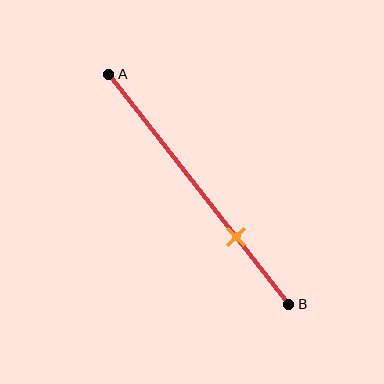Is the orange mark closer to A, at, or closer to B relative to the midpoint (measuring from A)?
The orange mark is closer to point B than the midpoint of segment AB.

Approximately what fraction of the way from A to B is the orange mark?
The orange mark is approximately 70% of the way from A to B.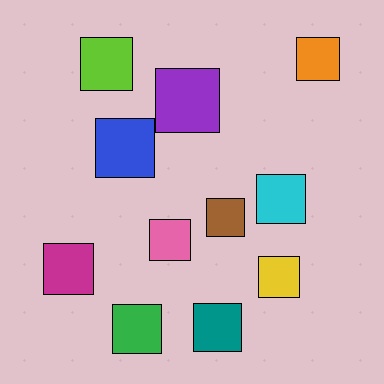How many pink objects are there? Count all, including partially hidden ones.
There is 1 pink object.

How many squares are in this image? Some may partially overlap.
There are 11 squares.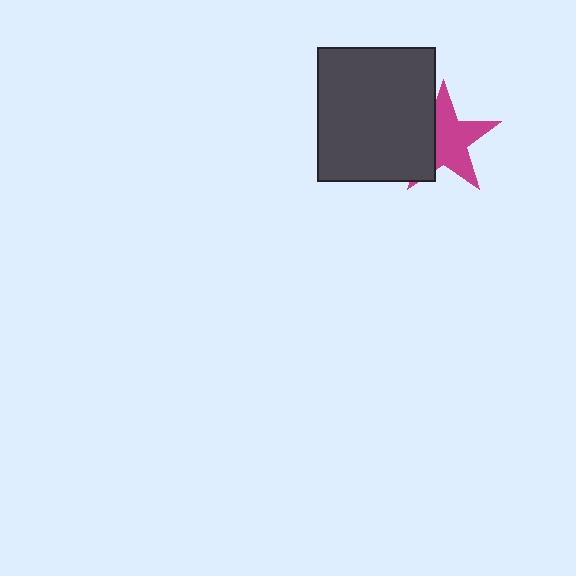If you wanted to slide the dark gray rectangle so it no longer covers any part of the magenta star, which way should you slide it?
Slide it left — that is the most direct way to separate the two shapes.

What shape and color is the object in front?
The object in front is a dark gray rectangle.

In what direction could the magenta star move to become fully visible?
The magenta star could move right. That would shift it out from behind the dark gray rectangle entirely.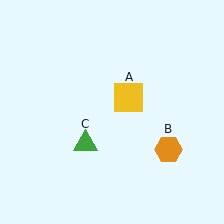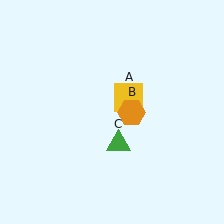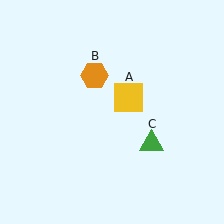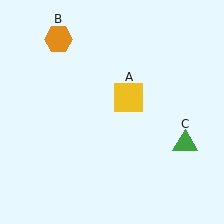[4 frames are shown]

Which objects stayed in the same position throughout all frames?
Yellow square (object A) remained stationary.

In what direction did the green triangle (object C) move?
The green triangle (object C) moved right.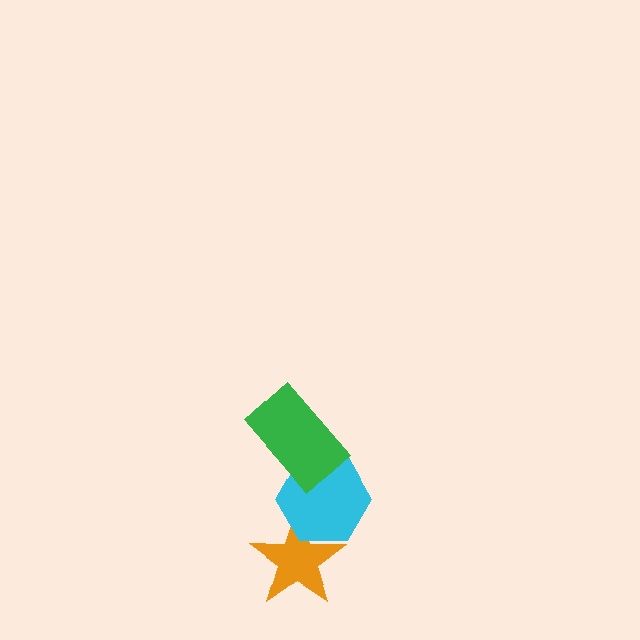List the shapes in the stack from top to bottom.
From top to bottom: the green rectangle, the cyan hexagon, the orange star.